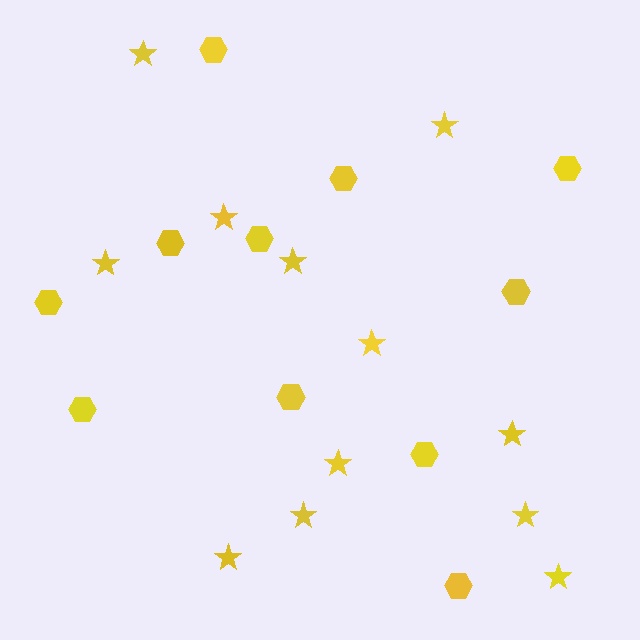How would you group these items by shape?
There are 2 groups: one group of stars (12) and one group of hexagons (11).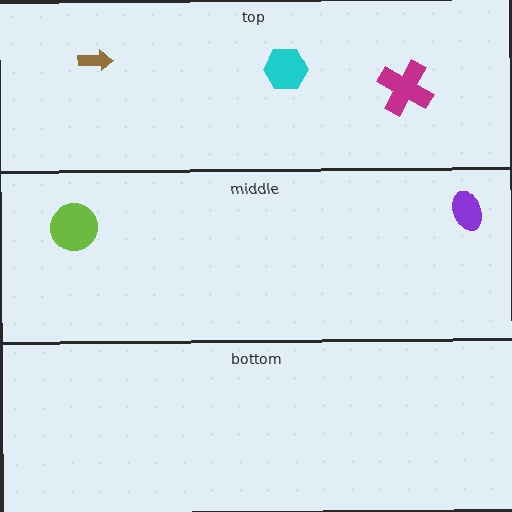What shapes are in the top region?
The brown arrow, the cyan hexagon, the magenta cross.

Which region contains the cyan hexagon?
The top region.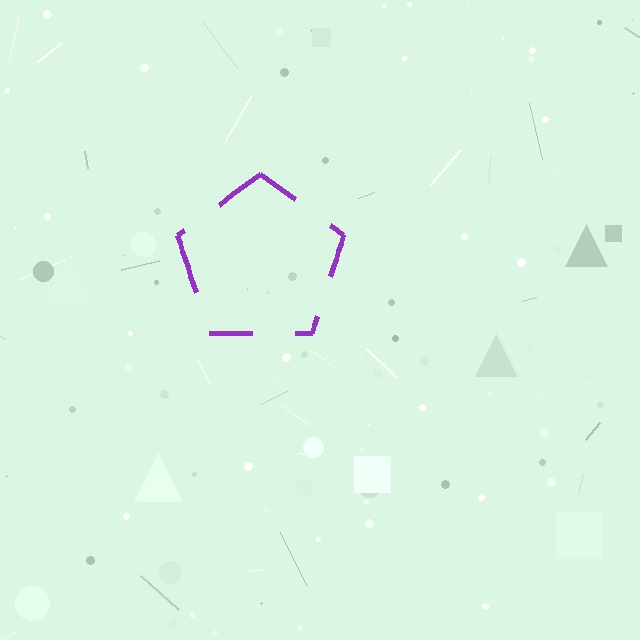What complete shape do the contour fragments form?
The contour fragments form a pentagon.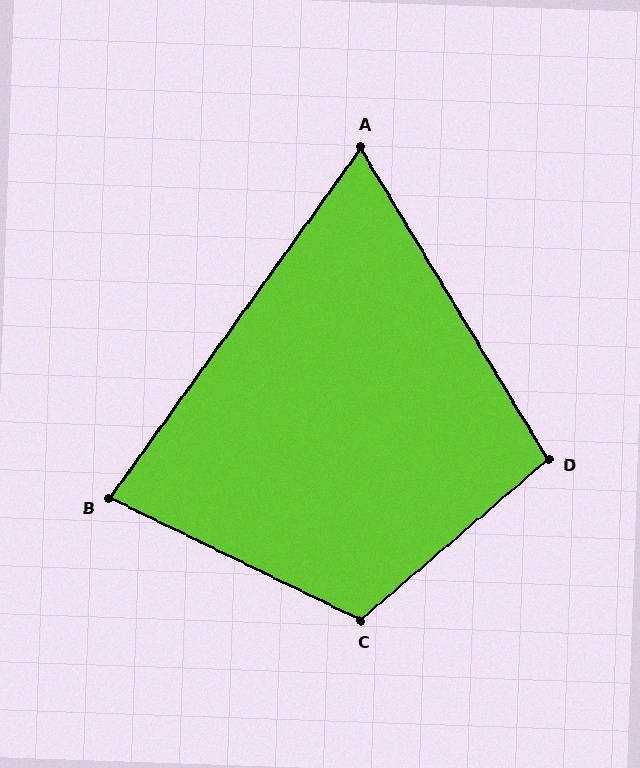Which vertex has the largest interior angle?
C, at approximately 113 degrees.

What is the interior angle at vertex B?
Approximately 80 degrees (acute).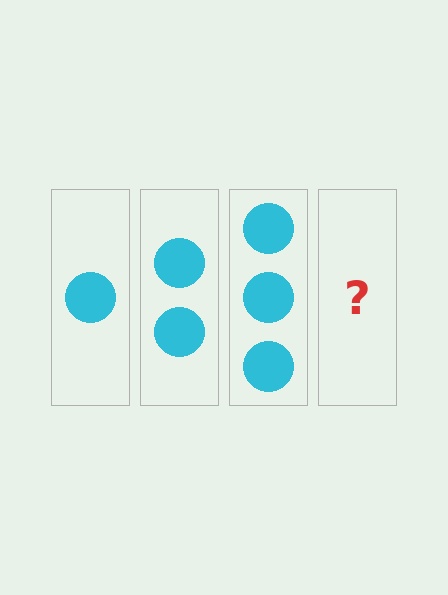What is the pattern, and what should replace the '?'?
The pattern is that each step adds one more circle. The '?' should be 4 circles.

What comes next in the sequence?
The next element should be 4 circles.